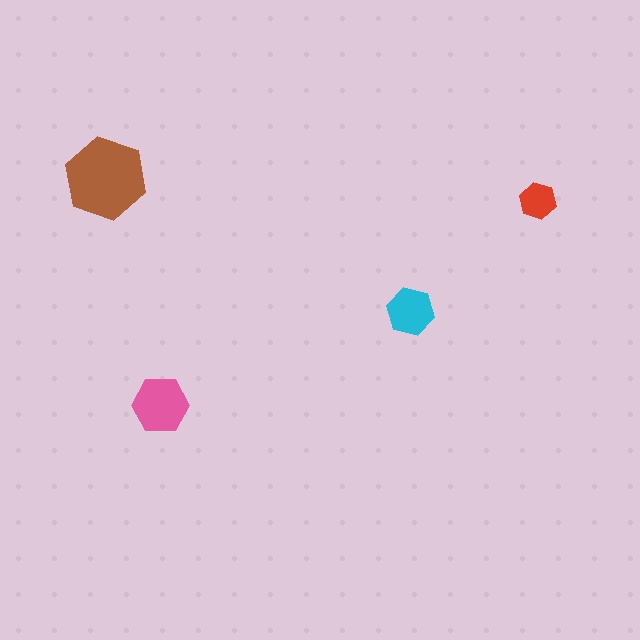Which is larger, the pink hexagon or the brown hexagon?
The brown one.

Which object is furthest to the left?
The brown hexagon is leftmost.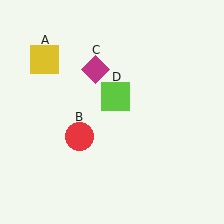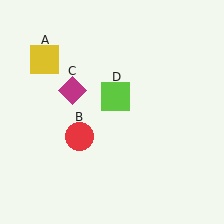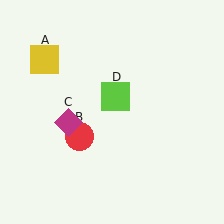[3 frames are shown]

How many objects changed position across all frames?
1 object changed position: magenta diamond (object C).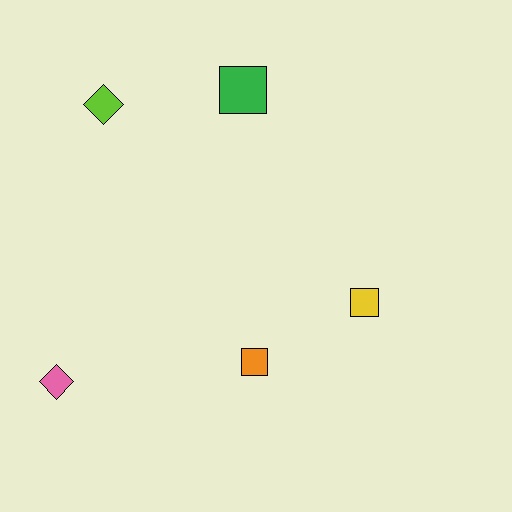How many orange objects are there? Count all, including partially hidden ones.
There is 1 orange object.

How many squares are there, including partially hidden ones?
There are 3 squares.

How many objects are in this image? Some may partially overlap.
There are 5 objects.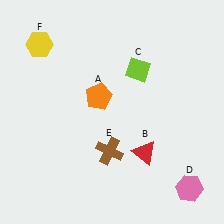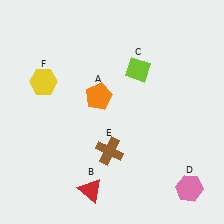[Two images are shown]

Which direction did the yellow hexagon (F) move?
The yellow hexagon (F) moved down.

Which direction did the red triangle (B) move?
The red triangle (B) moved left.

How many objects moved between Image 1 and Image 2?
2 objects moved between the two images.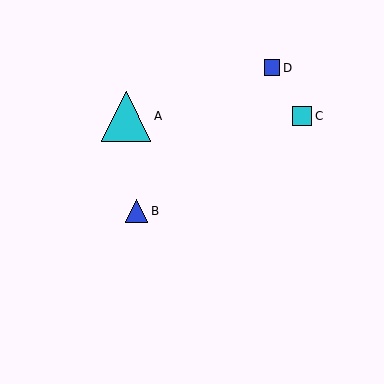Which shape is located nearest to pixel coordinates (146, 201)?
The blue triangle (labeled B) at (136, 211) is nearest to that location.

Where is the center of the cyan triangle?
The center of the cyan triangle is at (126, 116).